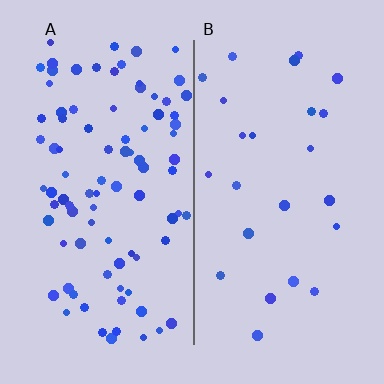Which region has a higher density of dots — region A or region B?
A (the left).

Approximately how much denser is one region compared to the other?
Approximately 3.6× — region A over region B.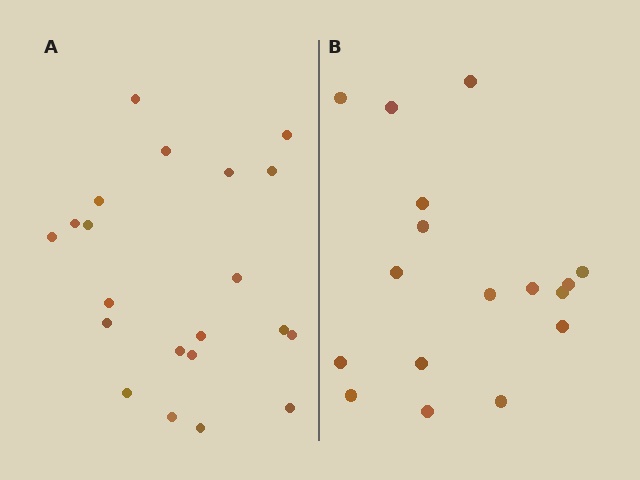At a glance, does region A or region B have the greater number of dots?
Region A (the left region) has more dots.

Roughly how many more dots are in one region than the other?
Region A has about 4 more dots than region B.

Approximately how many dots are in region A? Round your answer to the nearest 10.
About 20 dots. (The exact count is 21, which rounds to 20.)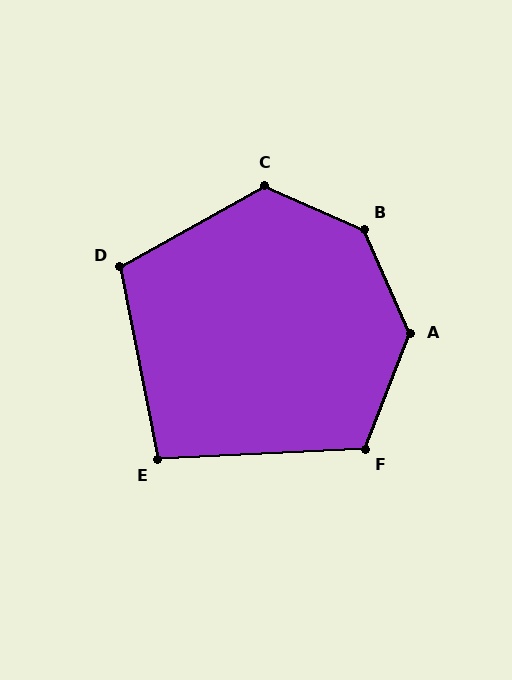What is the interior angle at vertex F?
Approximately 114 degrees (obtuse).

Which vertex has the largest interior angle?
B, at approximately 138 degrees.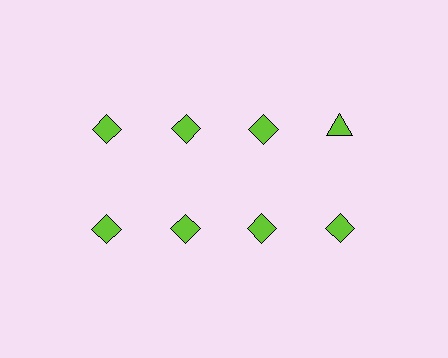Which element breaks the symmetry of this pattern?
The lime triangle in the top row, second from right column breaks the symmetry. All other shapes are lime diamonds.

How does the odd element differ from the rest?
It has a different shape: triangle instead of diamond.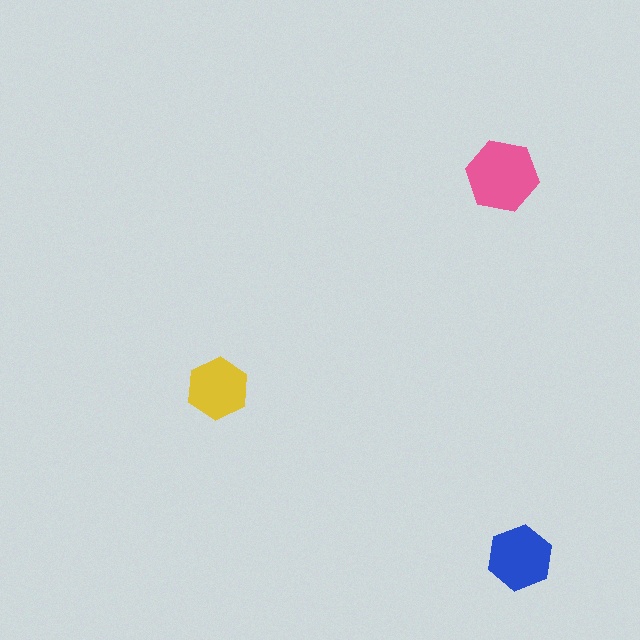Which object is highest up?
The pink hexagon is topmost.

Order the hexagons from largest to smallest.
the pink one, the blue one, the yellow one.